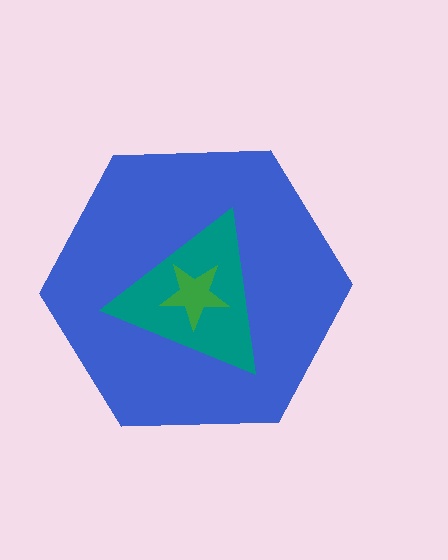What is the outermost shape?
The blue hexagon.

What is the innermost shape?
The green star.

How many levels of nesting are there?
3.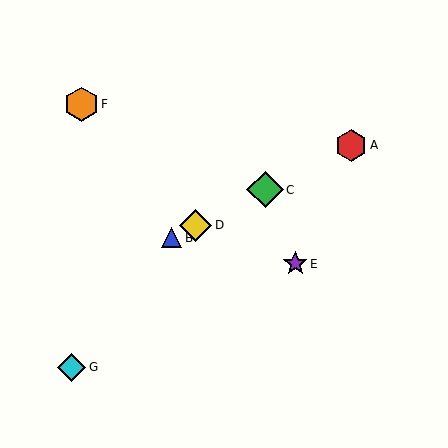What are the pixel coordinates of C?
Object C is at (265, 190).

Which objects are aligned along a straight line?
Objects A, B, C, D are aligned along a straight line.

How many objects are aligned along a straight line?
4 objects (A, B, C, D) are aligned along a straight line.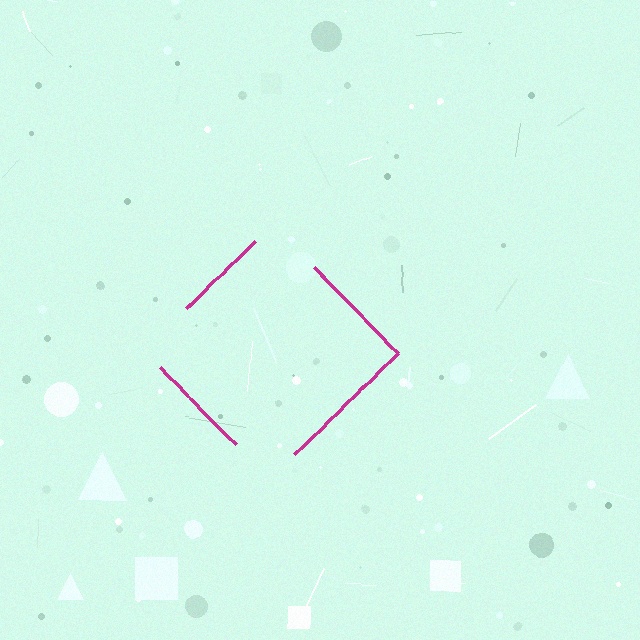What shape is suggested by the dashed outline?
The dashed outline suggests a diamond.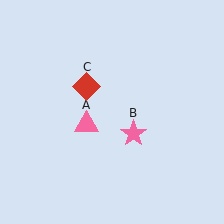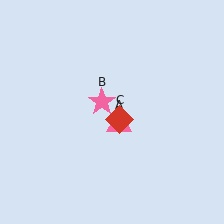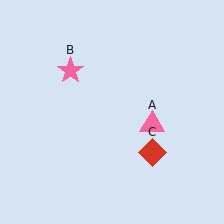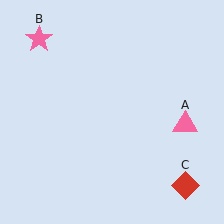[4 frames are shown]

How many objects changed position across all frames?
3 objects changed position: pink triangle (object A), pink star (object B), red diamond (object C).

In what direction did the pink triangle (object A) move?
The pink triangle (object A) moved right.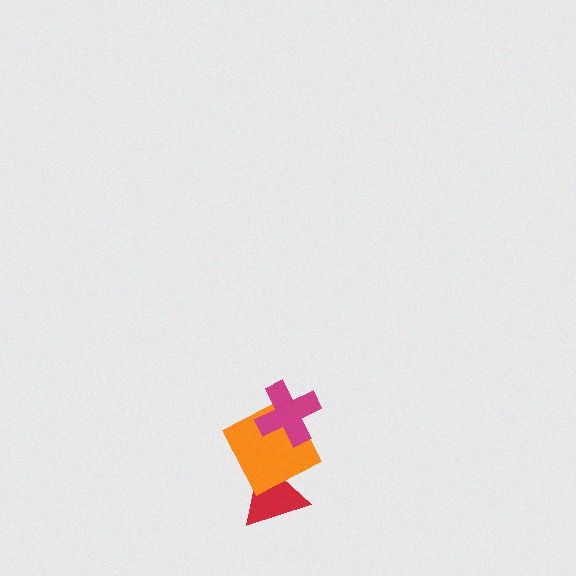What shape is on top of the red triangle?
The orange square is on top of the red triangle.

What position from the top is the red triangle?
The red triangle is 3rd from the top.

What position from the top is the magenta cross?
The magenta cross is 1st from the top.